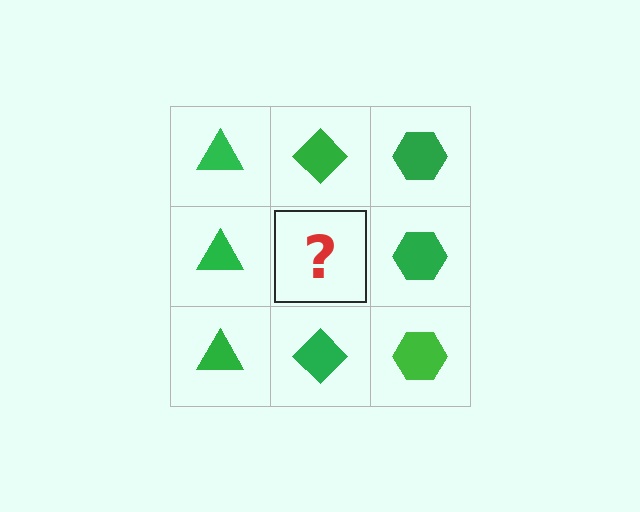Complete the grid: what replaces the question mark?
The question mark should be replaced with a green diamond.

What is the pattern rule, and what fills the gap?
The rule is that each column has a consistent shape. The gap should be filled with a green diamond.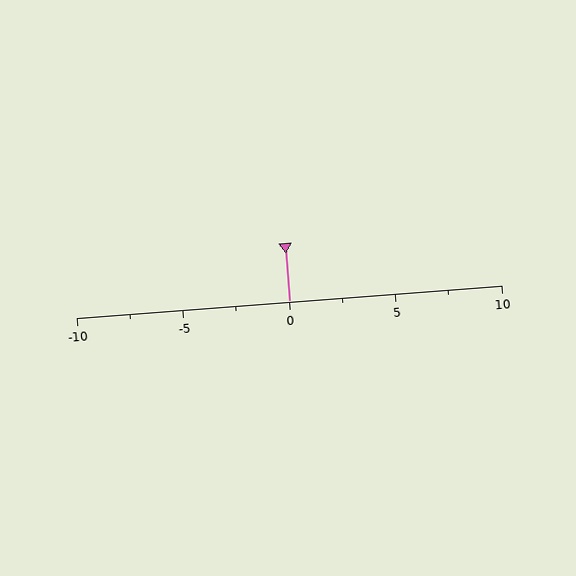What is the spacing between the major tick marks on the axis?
The major ticks are spaced 5 apart.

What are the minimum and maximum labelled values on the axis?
The axis runs from -10 to 10.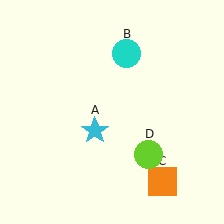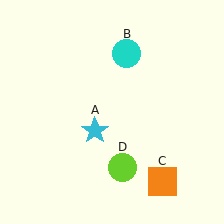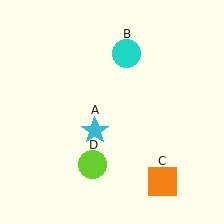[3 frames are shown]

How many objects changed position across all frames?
1 object changed position: lime circle (object D).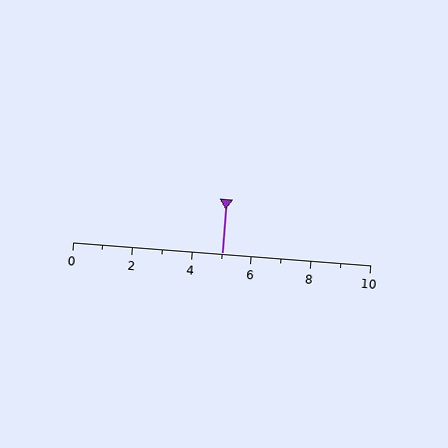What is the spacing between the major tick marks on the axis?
The major ticks are spaced 2 apart.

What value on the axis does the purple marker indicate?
The marker indicates approximately 5.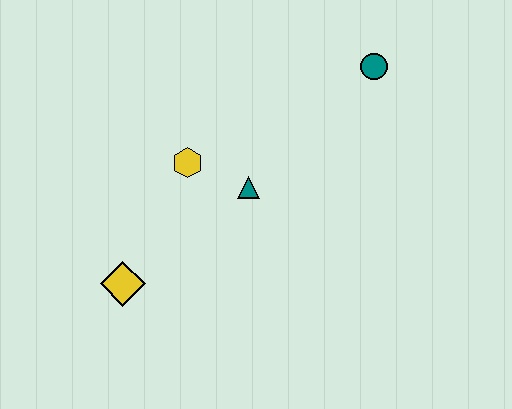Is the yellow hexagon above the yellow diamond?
Yes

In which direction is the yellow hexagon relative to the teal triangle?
The yellow hexagon is to the left of the teal triangle.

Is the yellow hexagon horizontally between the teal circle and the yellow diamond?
Yes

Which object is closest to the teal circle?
The teal triangle is closest to the teal circle.